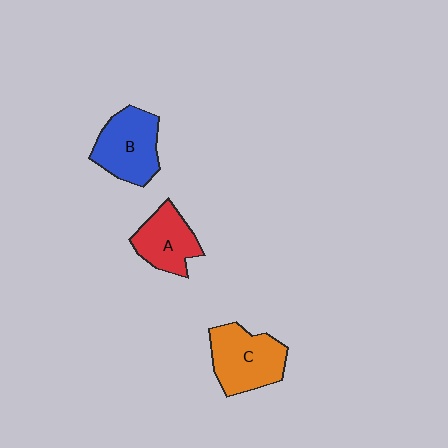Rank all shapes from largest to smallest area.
From largest to smallest: C (orange), B (blue), A (red).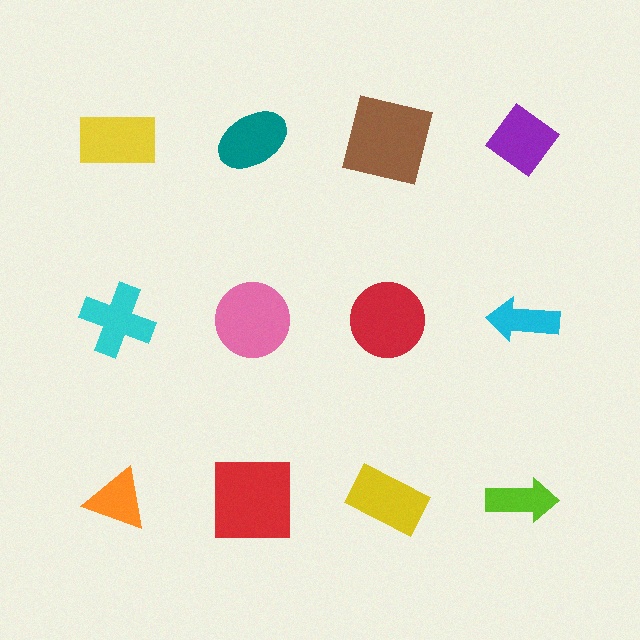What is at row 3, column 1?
An orange triangle.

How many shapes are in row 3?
4 shapes.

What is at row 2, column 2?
A pink circle.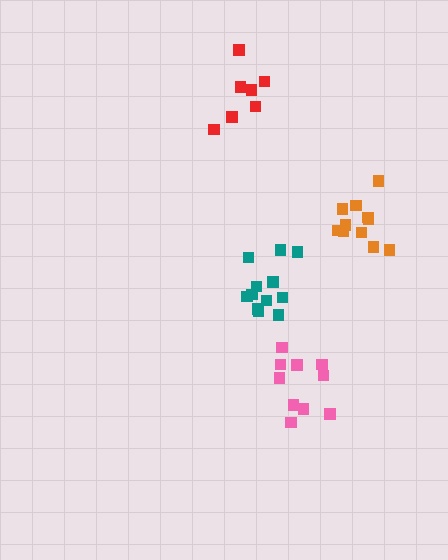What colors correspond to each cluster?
The clusters are colored: pink, teal, red, orange.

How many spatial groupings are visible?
There are 4 spatial groupings.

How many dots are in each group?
Group 1: 10 dots, Group 2: 12 dots, Group 3: 7 dots, Group 4: 11 dots (40 total).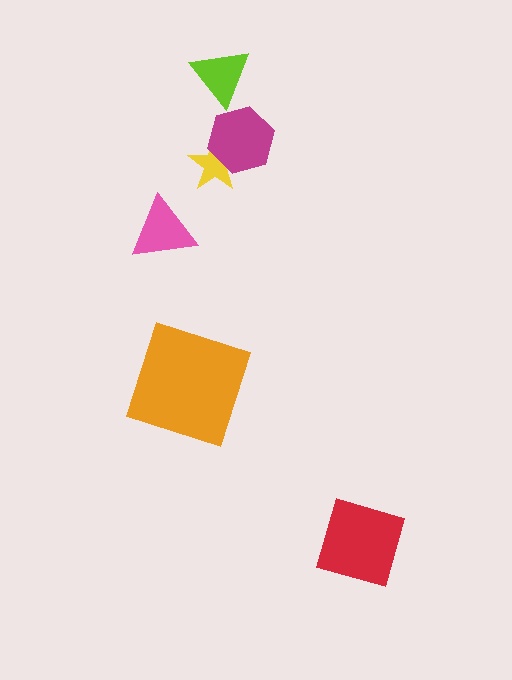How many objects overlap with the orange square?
0 objects overlap with the orange square.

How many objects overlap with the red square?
0 objects overlap with the red square.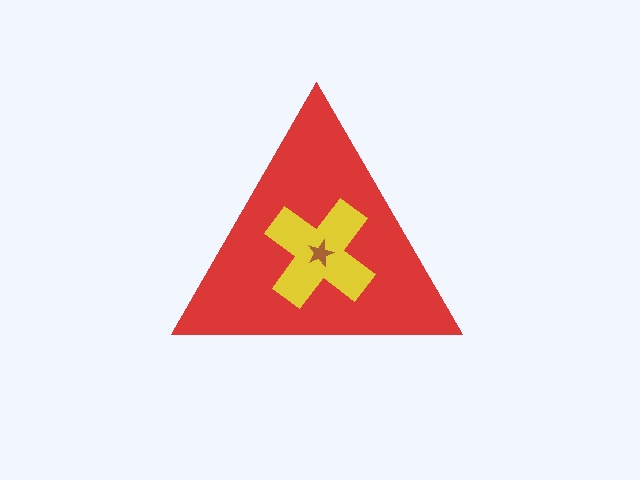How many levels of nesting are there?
3.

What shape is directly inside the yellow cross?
The brown star.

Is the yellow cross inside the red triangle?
Yes.